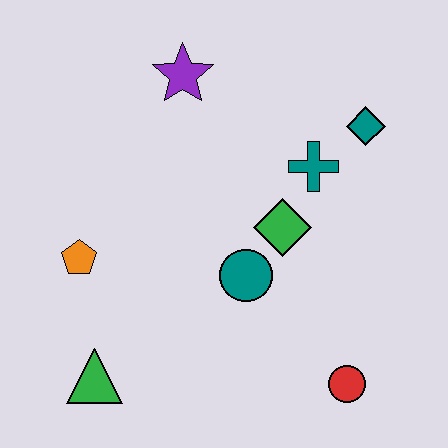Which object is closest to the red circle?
The teal circle is closest to the red circle.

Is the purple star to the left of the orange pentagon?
No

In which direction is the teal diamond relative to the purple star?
The teal diamond is to the right of the purple star.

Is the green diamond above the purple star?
No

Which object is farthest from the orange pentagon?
The teal diamond is farthest from the orange pentagon.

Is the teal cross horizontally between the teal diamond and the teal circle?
Yes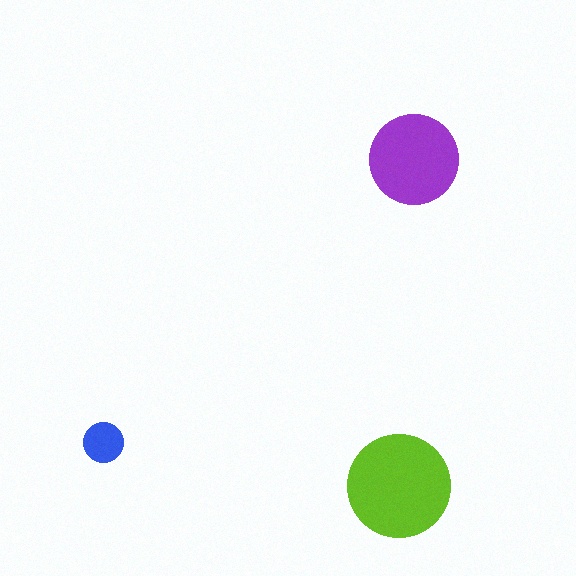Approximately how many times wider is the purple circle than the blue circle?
About 2.5 times wider.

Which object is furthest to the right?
The purple circle is rightmost.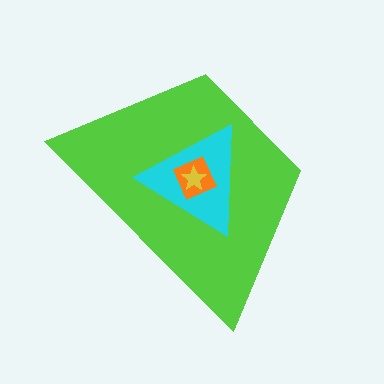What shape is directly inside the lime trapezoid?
The cyan triangle.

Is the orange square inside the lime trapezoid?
Yes.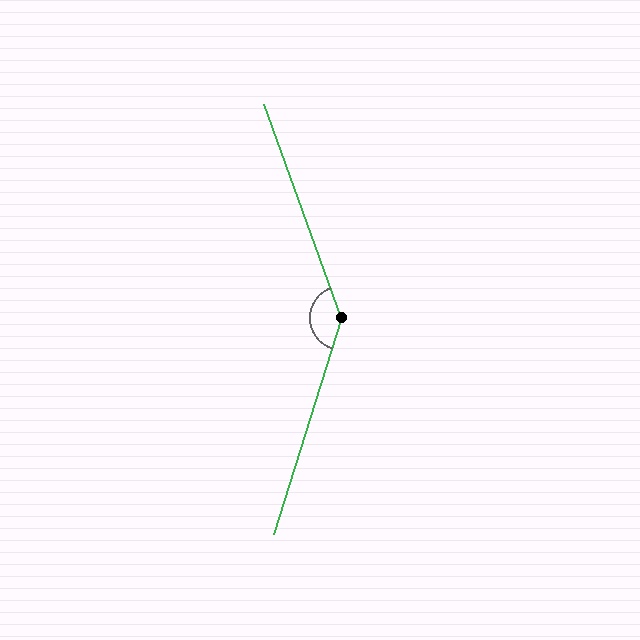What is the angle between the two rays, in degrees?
Approximately 142 degrees.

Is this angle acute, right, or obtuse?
It is obtuse.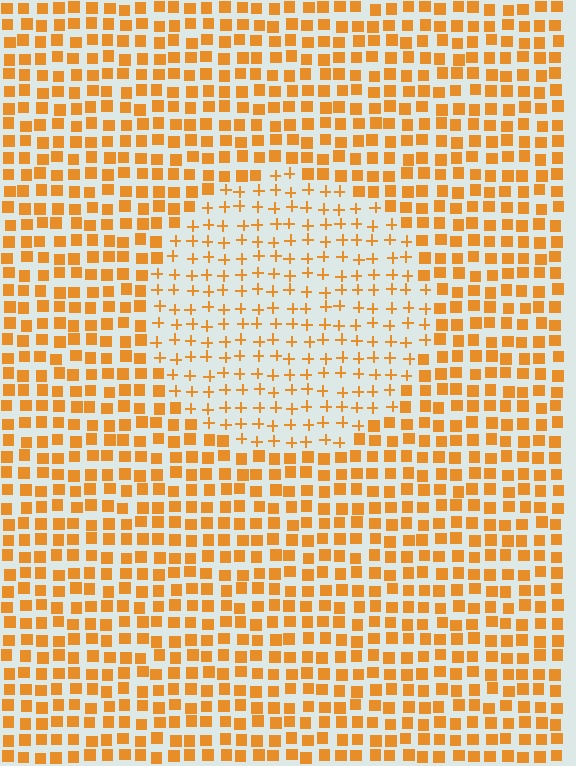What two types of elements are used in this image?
The image uses plus signs inside the circle region and squares outside it.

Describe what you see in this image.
The image is filled with small orange elements arranged in a uniform grid. A circle-shaped region contains plus signs, while the surrounding area contains squares. The boundary is defined purely by the change in element shape.